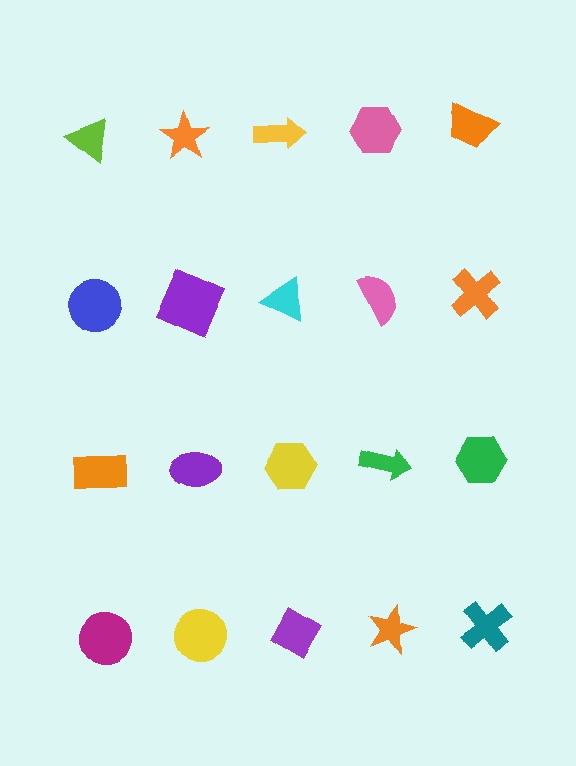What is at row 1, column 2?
An orange star.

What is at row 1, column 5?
An orange trapezoid.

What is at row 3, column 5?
A green hexagon.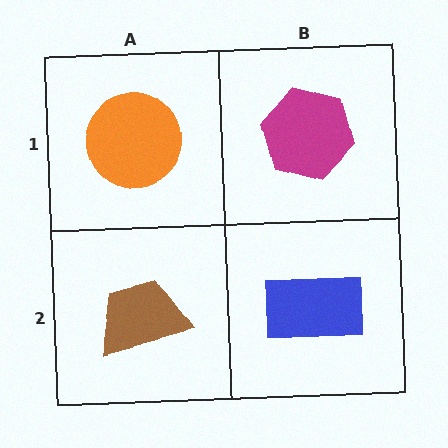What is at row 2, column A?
A brown trapezoid.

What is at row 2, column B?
A blue rectangle.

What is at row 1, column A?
An orange circle.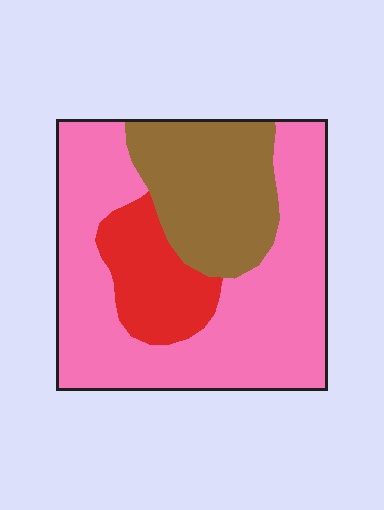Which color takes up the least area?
Red, at roughly 15%.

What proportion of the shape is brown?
Brown takes up about one quarter (1/4) of the shape.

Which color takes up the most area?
Pink, at roughly 60%.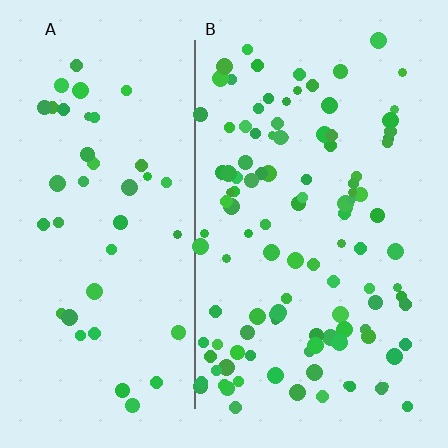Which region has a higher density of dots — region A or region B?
B (the right).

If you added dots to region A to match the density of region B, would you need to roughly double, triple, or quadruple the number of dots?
Approximately triple.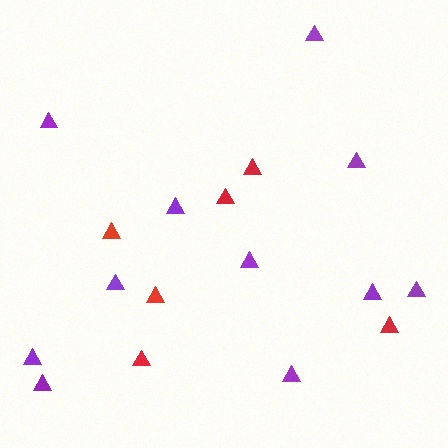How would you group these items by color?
There are 2 groups: one group of purple triangles (11) and one group of red triangles (6).